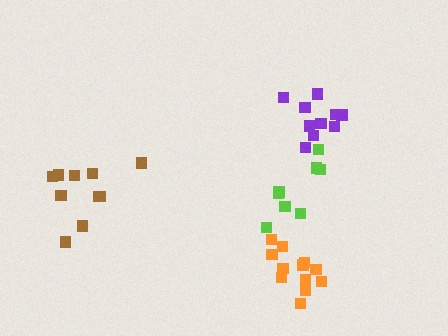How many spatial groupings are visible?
There are 4 spatial groupings.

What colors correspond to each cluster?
The clusters are colored: orange, purple, lime, brown.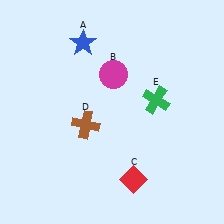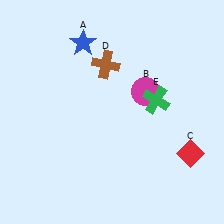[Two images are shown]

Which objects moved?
The objects that moved are: the magenta circle (B), the red diamond (C), the brown cross (D).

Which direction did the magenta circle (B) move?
The magenta circle (B) moved right.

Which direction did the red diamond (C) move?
The red diamond (C) moved right.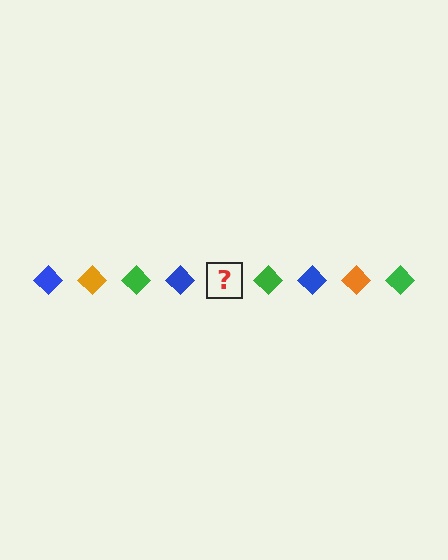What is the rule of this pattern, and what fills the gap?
The rule is that the pattern cycles through blue, orange, green diamonds. The gap should be filled with an orange diamond.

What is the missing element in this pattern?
The missing element is an orange diamond.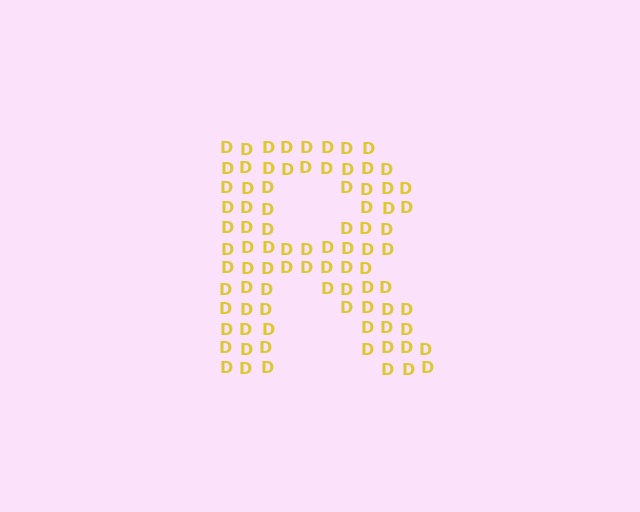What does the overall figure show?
The overall figure shows the letter R.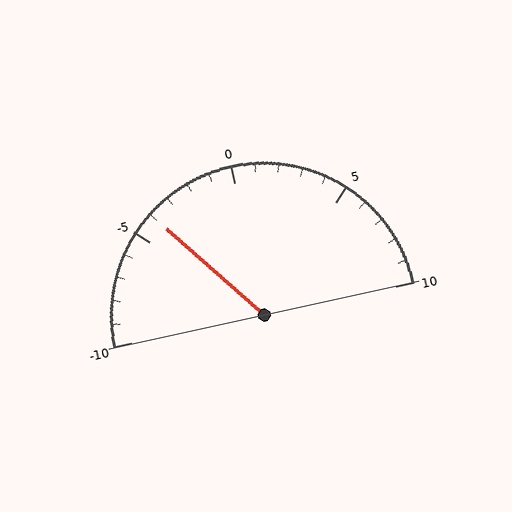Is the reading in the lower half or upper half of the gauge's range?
The reading is in the lower half of the range (-10 to 10).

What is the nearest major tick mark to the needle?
The nearest major tick mark is -5.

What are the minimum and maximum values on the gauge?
The gauge ranges from -10 to 10.